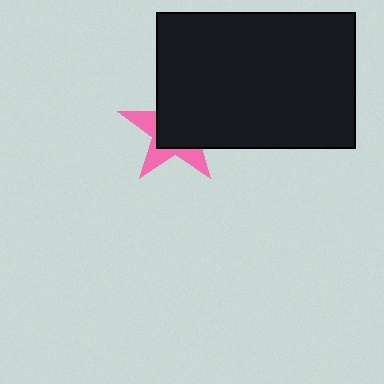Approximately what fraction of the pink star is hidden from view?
Roughly 63% of the pink star is hidden behind the black rectangle.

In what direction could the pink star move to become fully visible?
The pink star could move toward the lower-left. That would shift it out from behind the black rectangle entirely.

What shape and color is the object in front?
The object in front is a black rectangle.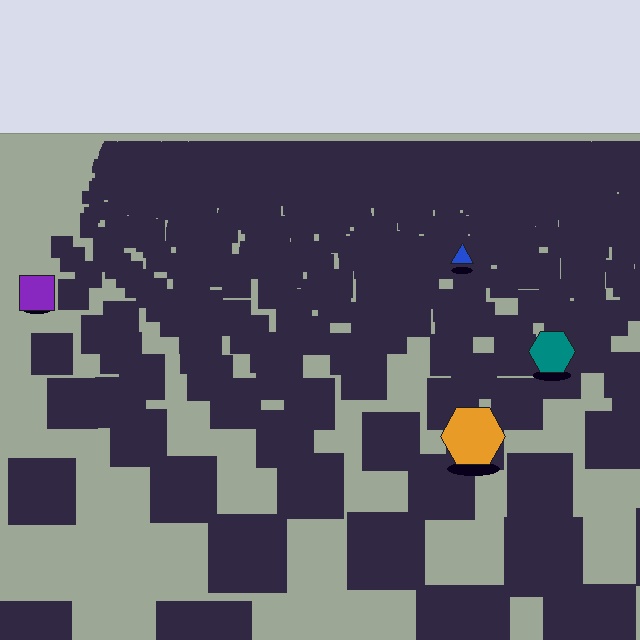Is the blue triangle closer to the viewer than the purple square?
No. The purple square is closer — you can tell from the texture gradient: the ground texture is coarser near it.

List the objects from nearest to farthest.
From nearest to farthest: the orange hexagon, the teal hexagon, the purple square, the blue triangle.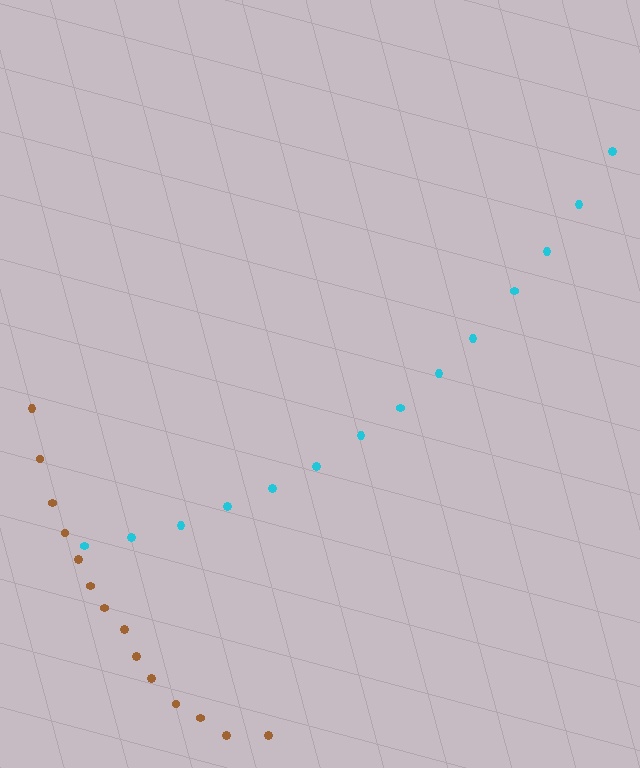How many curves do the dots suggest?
There are 2 distinct paths.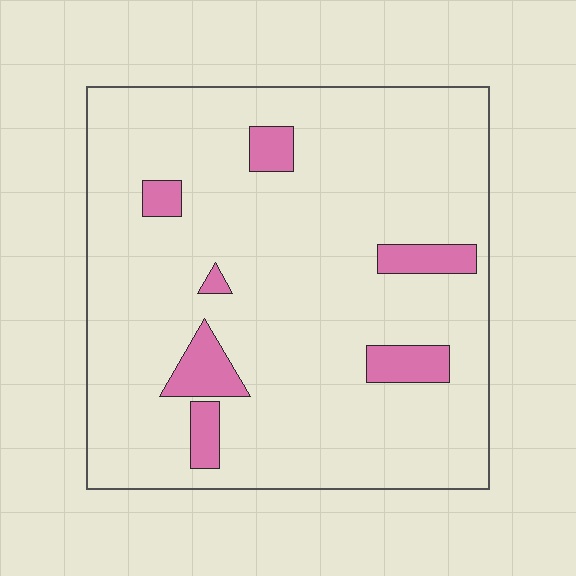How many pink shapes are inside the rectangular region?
7.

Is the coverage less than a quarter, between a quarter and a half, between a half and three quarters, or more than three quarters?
Less than a quarter.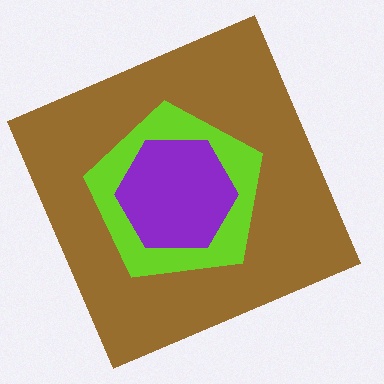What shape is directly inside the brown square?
The lime pentagon.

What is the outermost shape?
The brown square.